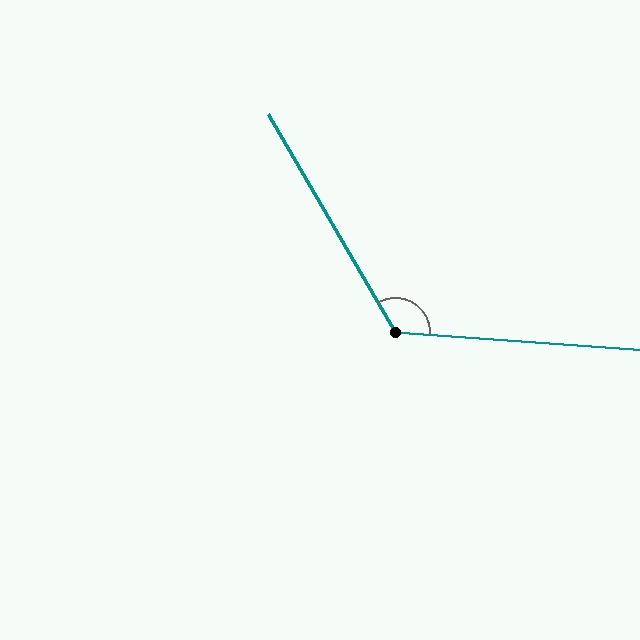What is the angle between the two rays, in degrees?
Approximately 125 degrees.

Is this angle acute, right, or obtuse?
It is obtuse.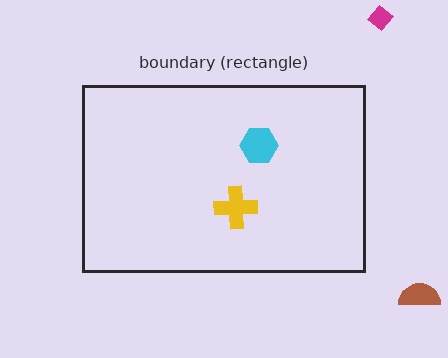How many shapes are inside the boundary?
2 inside, 2 outside.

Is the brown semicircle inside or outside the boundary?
Outside.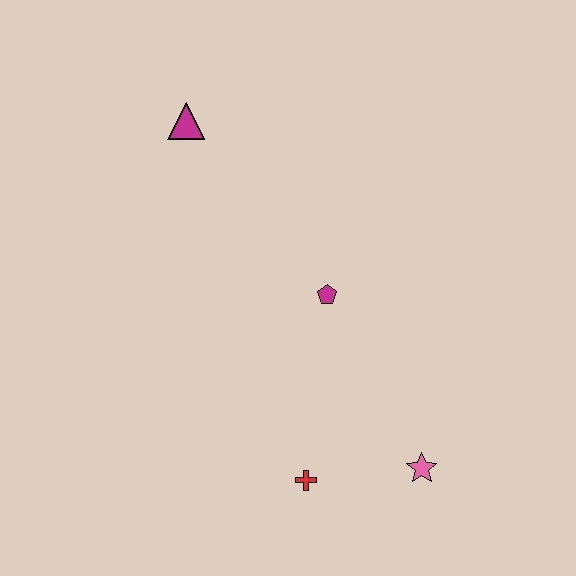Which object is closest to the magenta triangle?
The magenta pentagon is closest to the magenta triangle.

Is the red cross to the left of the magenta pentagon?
Yes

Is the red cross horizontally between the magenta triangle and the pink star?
Yes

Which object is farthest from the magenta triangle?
The pink star is farthest from the magenta triangle.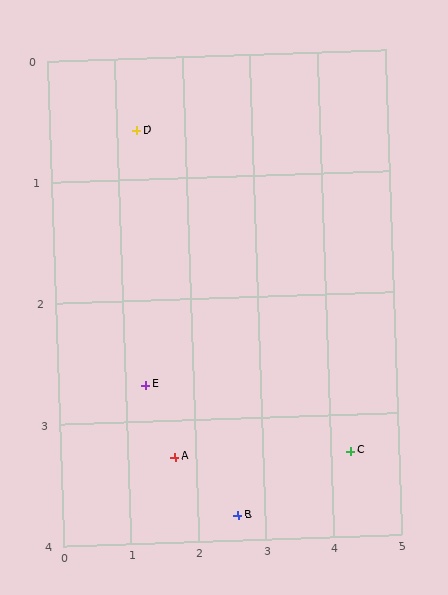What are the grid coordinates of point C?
Point C is at approximately (4.3, 3.3).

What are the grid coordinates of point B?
Point B is at approximately (2.6, 3.8).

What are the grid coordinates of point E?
Point E is at approximately (1.3, 2.7).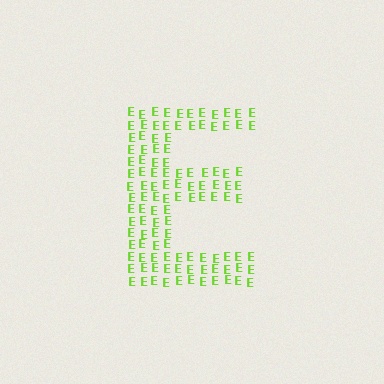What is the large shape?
The large shape is the letter E.